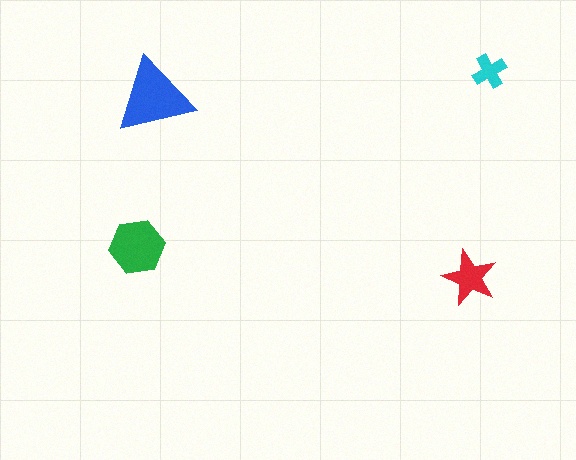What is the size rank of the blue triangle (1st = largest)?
1st.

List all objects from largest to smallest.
The blue triangle, the green hexagon, the red star, the cyan cross.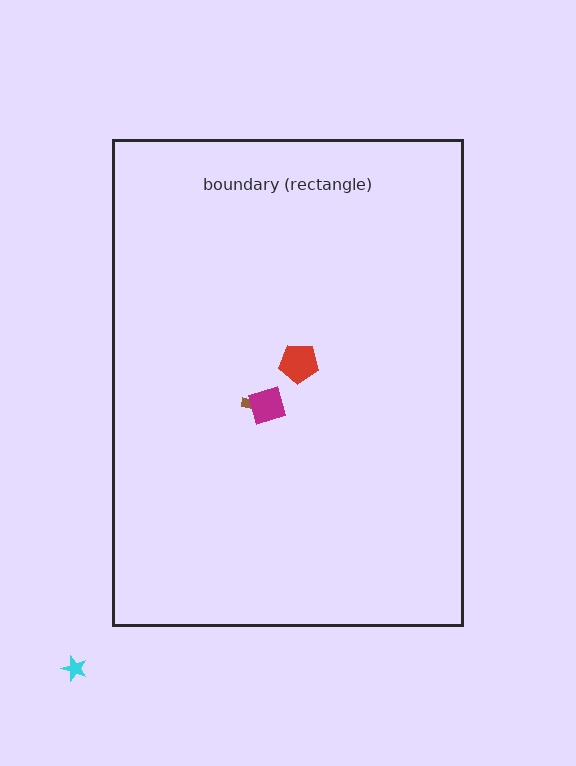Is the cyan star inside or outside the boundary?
Outside.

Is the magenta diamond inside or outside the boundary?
Inside.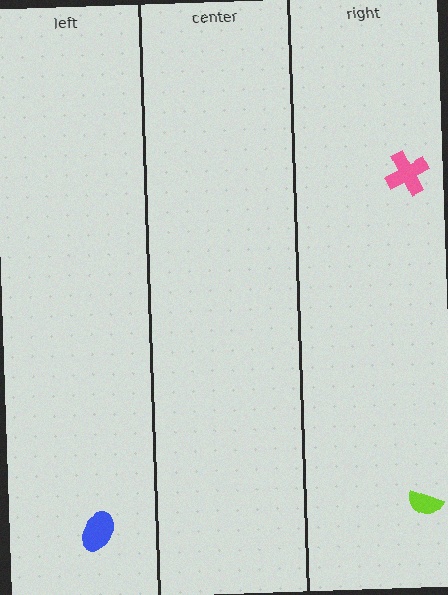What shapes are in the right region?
The lime semicircle, the pink cross.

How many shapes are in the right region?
2.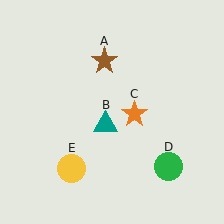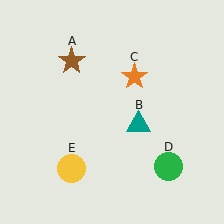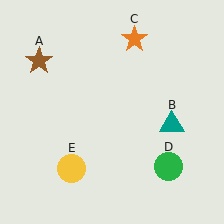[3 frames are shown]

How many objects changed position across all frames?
3 objects changed position: brown star (object A), teal triangle (object B), orange star (object C).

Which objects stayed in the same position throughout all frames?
Green circle (object D) and yellow circle (object E) remained stationary.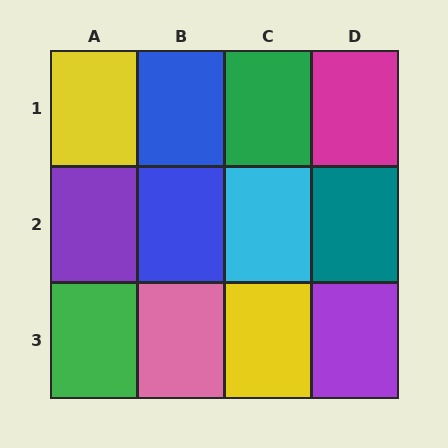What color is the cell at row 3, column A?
Green.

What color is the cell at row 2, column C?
Cyan.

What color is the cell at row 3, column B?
Pink.